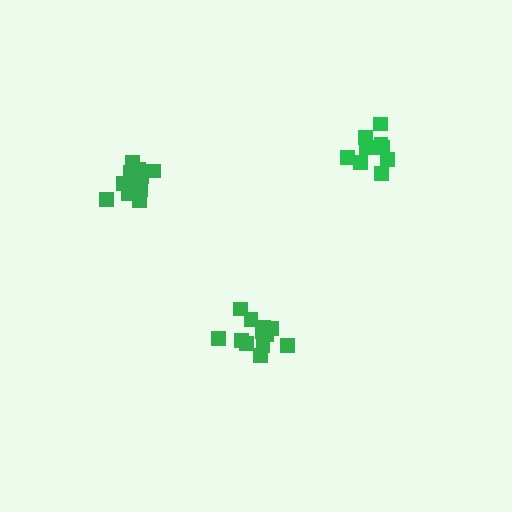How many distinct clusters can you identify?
There are 3 distinct clusters.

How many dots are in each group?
Group 1: 10 dots, Group 2: 12 dots, Group 3: 16 dots (38 total).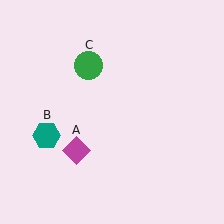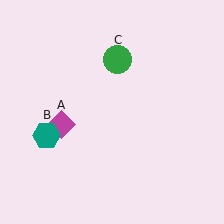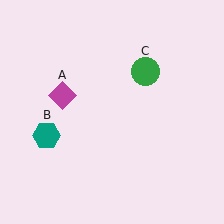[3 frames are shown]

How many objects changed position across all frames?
2 objects changed position: magenta diamond (object A), green circle (object C).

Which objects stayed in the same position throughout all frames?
Teal hexagon (object B) remained stationary.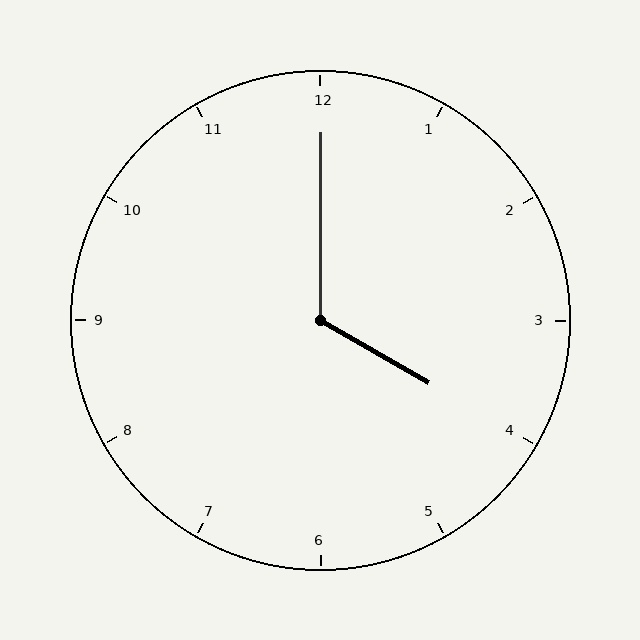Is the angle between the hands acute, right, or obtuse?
It is obtuse.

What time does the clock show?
4:00.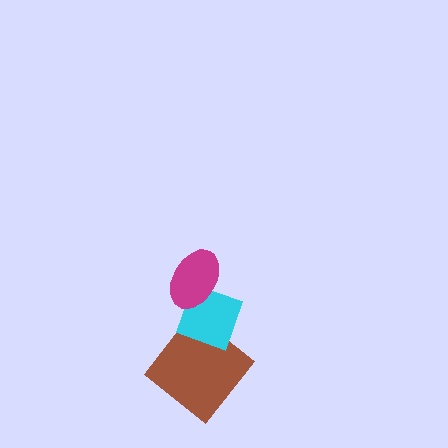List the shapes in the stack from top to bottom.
From top to bottom: the magenta ellipse, the cyan diamond, the brown diamond.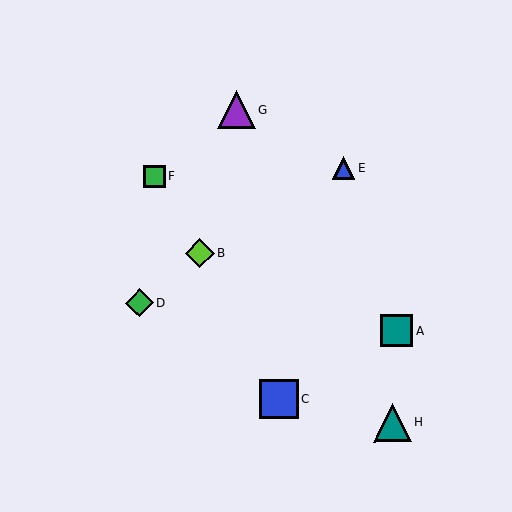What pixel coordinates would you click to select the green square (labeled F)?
Click at (154, 177) to select the green square F.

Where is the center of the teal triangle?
The center of the teal triangle is at (392, 423).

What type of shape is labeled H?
Shape H is a teal triangle.